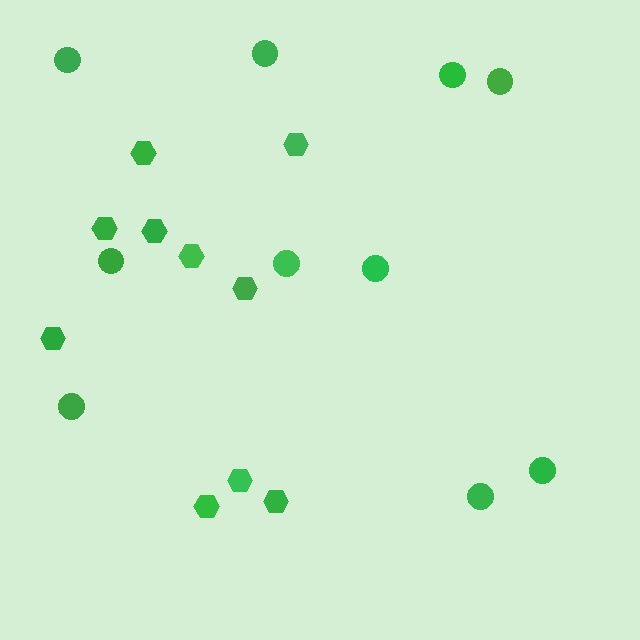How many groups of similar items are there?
There are 2 groups: one group of hexagons (10) and one group of circles (10).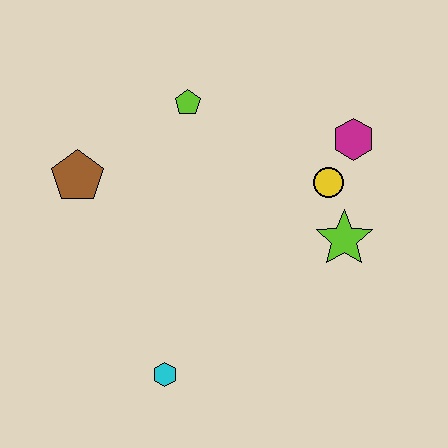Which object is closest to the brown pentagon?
The lime pentagon is closest to the brown pentagon.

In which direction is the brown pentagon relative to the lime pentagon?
The brown pentagon is to the left of the lime pentagon.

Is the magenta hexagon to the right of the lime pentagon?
Yes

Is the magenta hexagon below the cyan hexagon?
No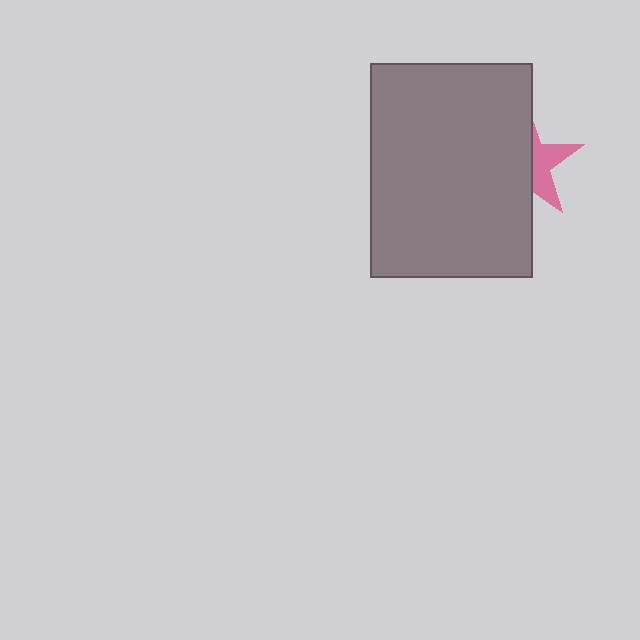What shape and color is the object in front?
The object in front is a gray rectangle.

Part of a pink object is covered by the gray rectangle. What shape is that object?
It is a star.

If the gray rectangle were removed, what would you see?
You would see the complete pink star.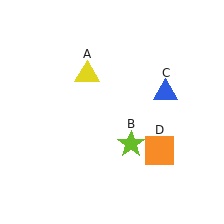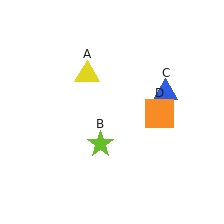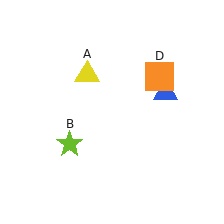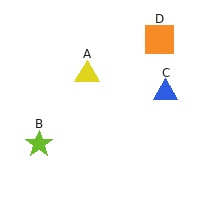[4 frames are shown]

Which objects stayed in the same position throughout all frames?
Yellow triangle (object A) and blue triangle (object C) remained stationary.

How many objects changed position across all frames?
2 objects changed position: lime star (object B), orange square (object D).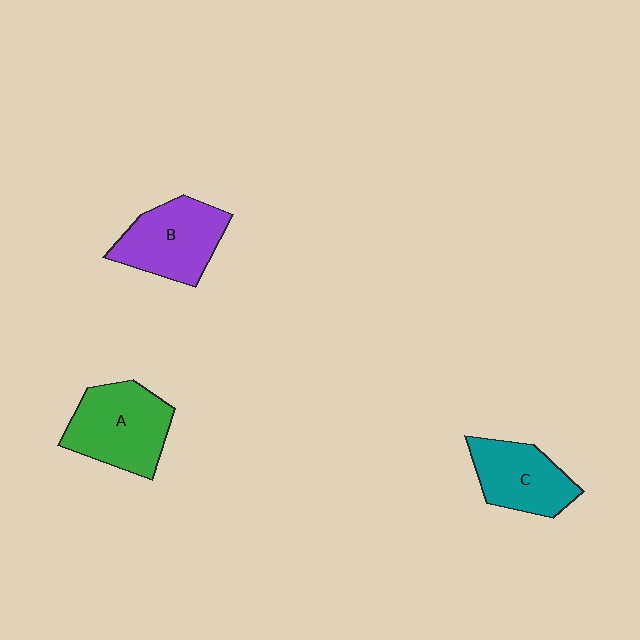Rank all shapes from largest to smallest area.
From largest to smallest: A (green), B (purple), C (teal).